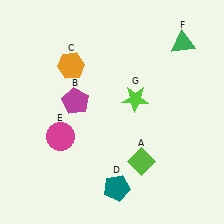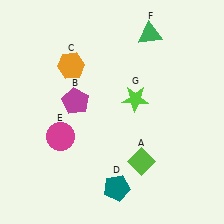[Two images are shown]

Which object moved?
The green triangle (F) moved left.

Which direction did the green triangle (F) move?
The green triangle (F) moved left.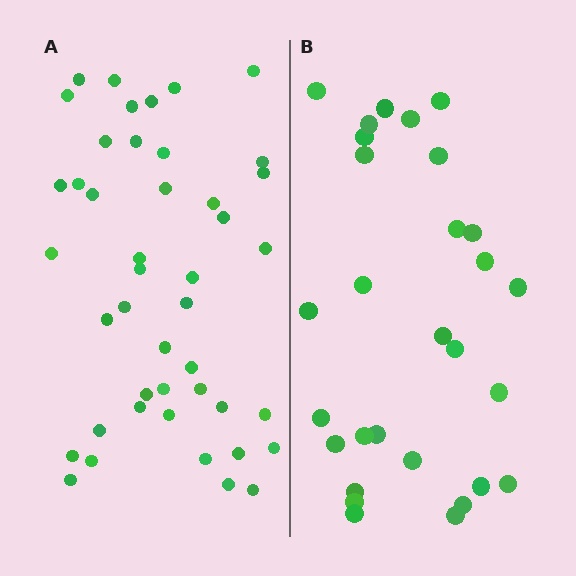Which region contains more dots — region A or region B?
Region A (the left region) has more dots.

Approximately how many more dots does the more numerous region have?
Region A has approximately 15 more dots than region B.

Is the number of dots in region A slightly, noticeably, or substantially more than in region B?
Region A has substantially more. The ratio is roughly 1.5 to 1.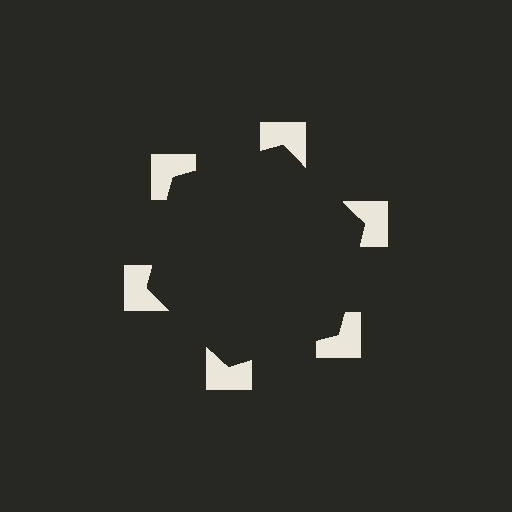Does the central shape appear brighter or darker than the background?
It typically appears slightly darker than the background, even though no actual brightness change is drawn.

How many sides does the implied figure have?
6 sides.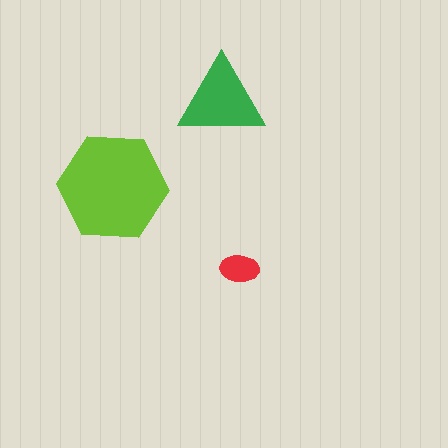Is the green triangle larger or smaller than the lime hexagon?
Smaller.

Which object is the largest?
The lime hexagon.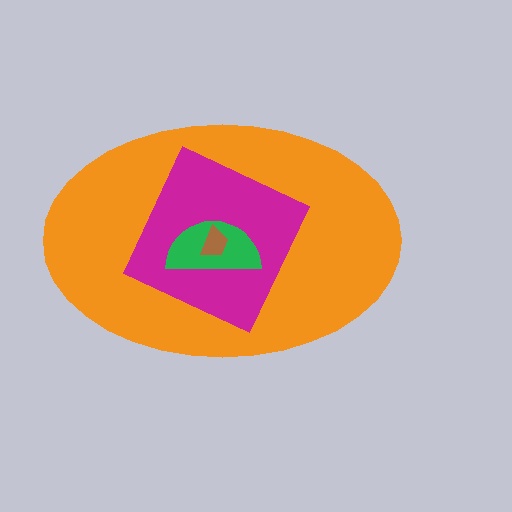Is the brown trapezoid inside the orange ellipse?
Yes.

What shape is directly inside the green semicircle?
The brown trapezoid.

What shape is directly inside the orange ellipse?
The magenta square.